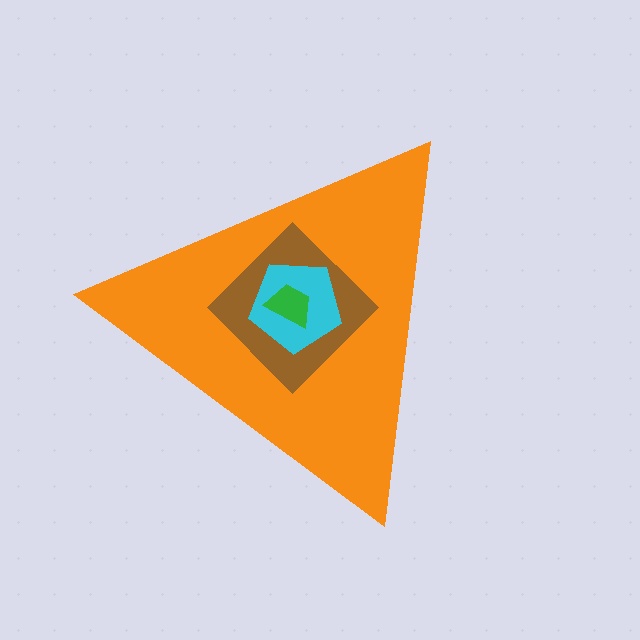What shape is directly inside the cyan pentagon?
The green trapezoid.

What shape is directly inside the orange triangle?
The brown diamond.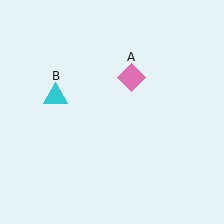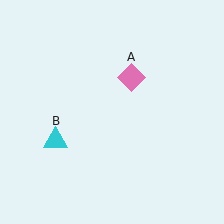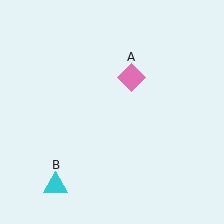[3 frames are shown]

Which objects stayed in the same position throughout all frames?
Pink diamond (object A) remained stationary.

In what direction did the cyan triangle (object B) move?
The cyan triangle (object B) moved down.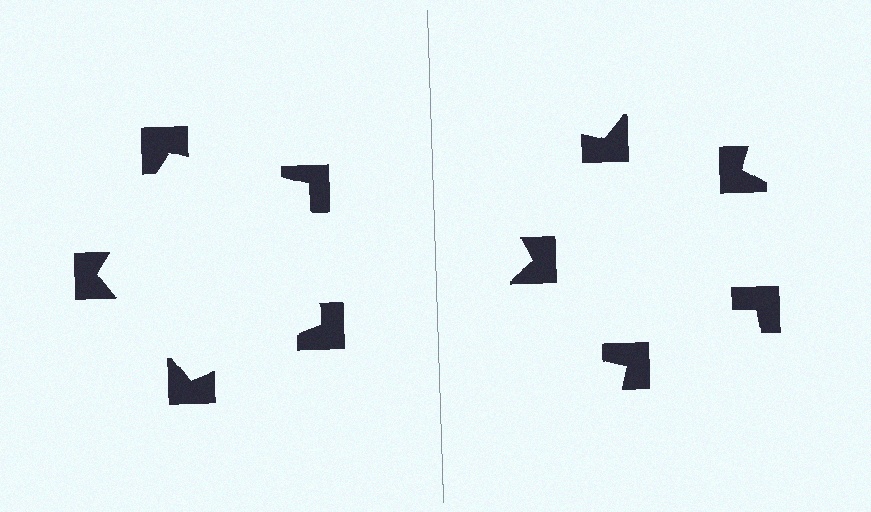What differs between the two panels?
The notched squares are positioned identically on both sides; only the wedge orientations differ. On the left they align to a pentagon; on the right they are misaligned.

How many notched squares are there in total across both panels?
10 — 5 on each side.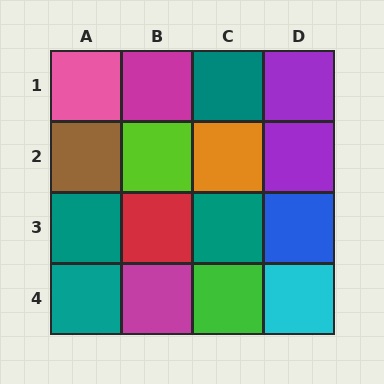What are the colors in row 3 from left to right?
Teal, red, teal, blue.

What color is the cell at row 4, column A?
Teal.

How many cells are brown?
1 cell is brown.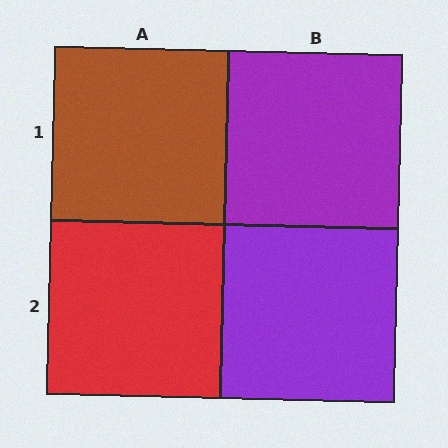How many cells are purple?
2 cells are purple.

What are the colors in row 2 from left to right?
Red, purple.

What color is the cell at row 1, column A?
Brown.